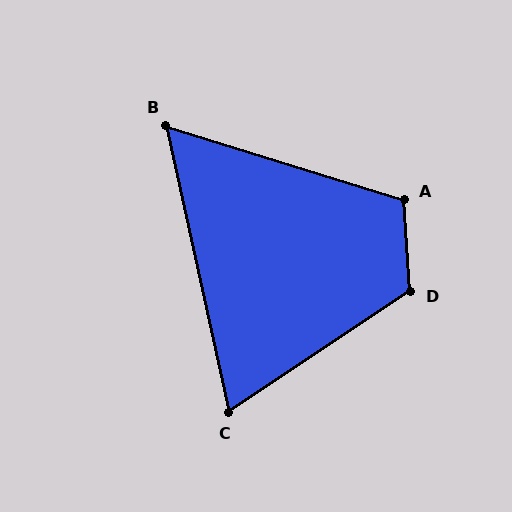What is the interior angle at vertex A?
Approximately 111 degrees (obtuse).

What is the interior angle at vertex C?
Approximately 69 degrees (acute).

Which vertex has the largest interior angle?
D, at approximately 120 degrees.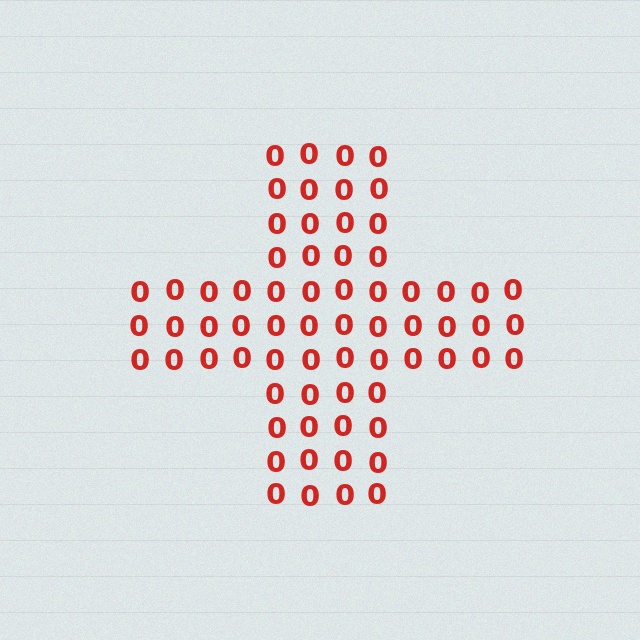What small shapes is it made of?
It is made of small digit 0's.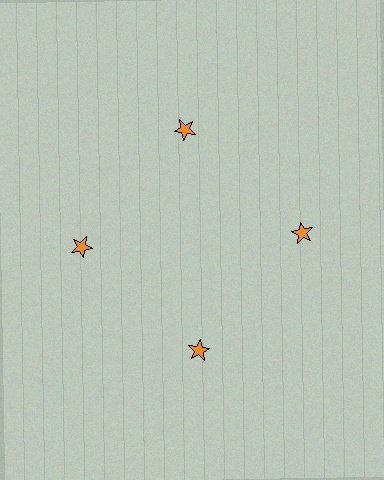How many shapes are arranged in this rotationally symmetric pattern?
There are 4 shapes, arranged in 4 groups of 1.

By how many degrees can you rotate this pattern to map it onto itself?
The pattern maps onto itself every 90 degrees of rotation.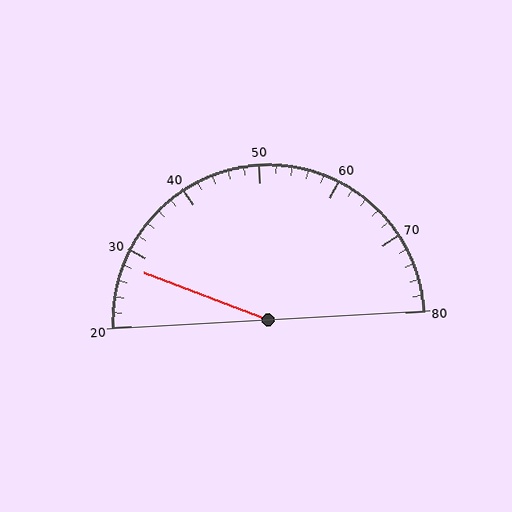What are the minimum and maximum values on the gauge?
The gauge ranges from 20 to 80.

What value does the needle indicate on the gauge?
The needle indicates approximately 28.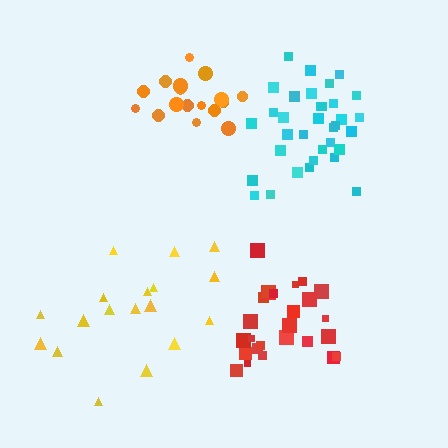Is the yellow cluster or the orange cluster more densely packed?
Orange.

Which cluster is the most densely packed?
Red.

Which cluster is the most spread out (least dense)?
Yellow.